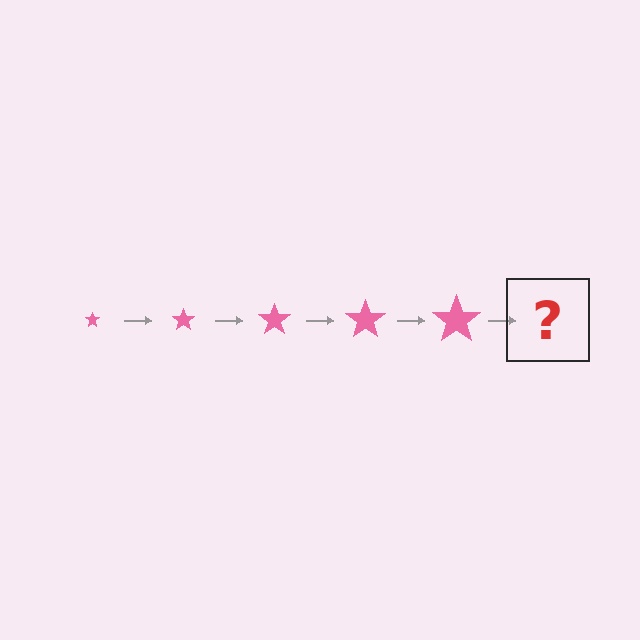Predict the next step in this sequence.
The next step is a pink star, larger than the previous one.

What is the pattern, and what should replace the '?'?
The pattern is that the star gets progressively larger each step. The '?' should be a pink star, larger than the previous one.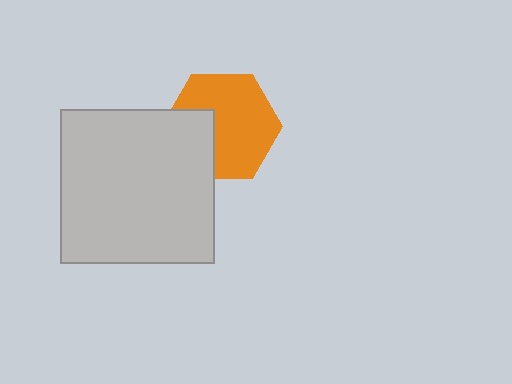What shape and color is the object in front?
The object in front is a light gray square.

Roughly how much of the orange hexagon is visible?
Most of it is visible (roughly 70%).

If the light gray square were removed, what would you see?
You would see the complete orange hexagon.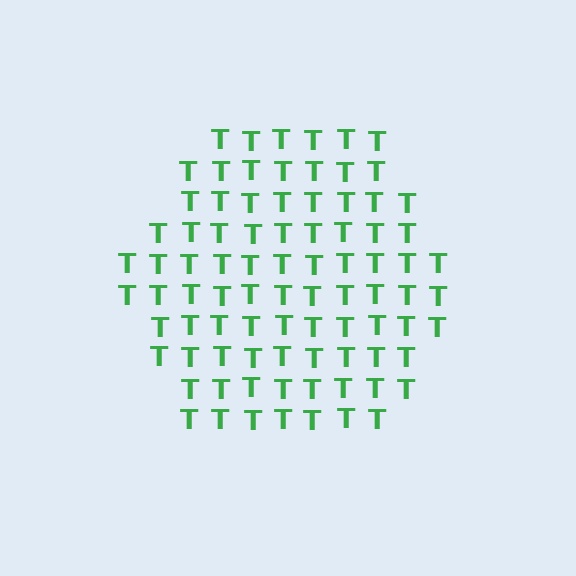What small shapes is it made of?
It is made of small letter T's.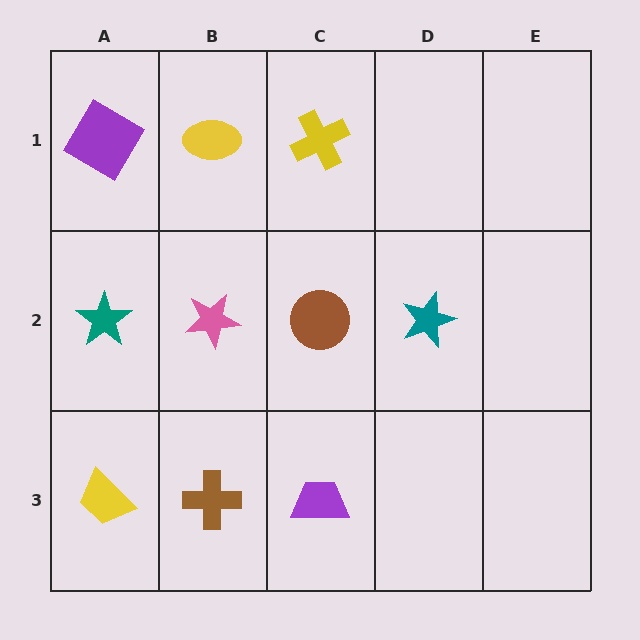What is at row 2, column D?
A teal star.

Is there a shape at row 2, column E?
No, that cell is empty.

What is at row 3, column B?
A brown cross.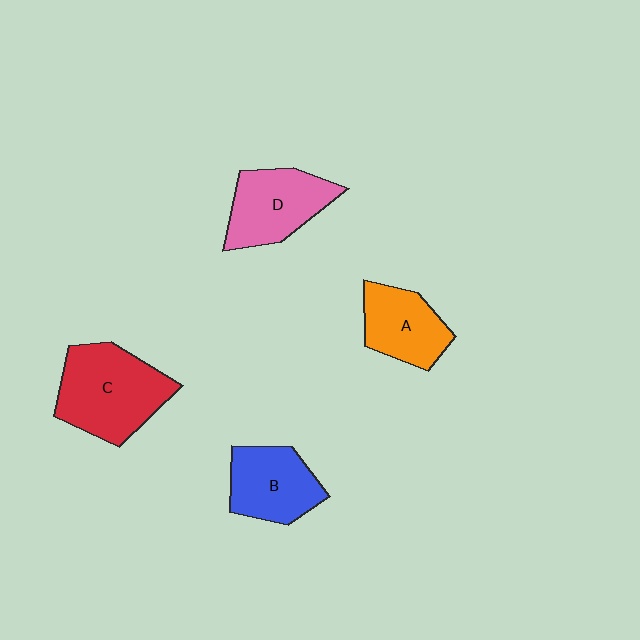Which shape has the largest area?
Shape C (red).